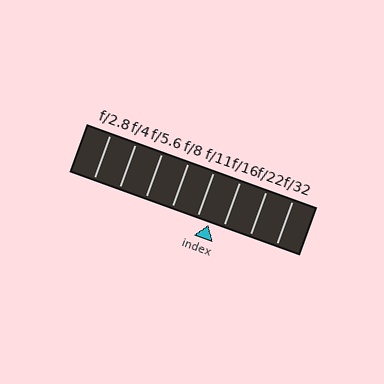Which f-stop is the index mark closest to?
The index mark is closest to f/11.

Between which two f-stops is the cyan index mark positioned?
The index mark is between f/11 and f/16.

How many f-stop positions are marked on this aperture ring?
There are 8 f-stop positions marked.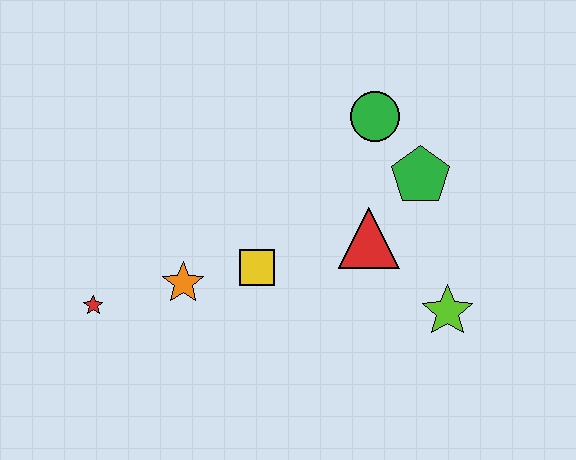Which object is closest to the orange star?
The yellow square is closest to the orange star.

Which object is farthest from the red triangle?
The red star is farthest from the red triangle.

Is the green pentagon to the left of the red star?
No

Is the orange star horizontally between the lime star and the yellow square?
No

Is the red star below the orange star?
Yes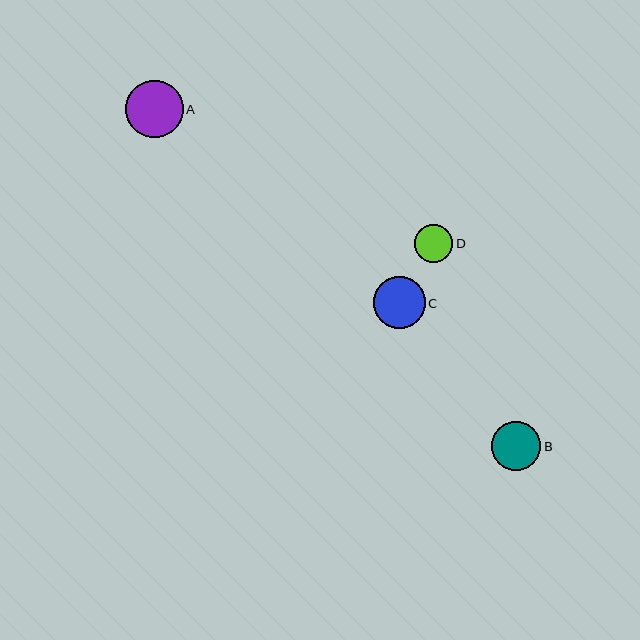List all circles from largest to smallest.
From largest to smallest: A, C, B, D.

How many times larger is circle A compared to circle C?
Circle A is approximately 1.1 times the size of circle C.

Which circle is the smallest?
Circle D is the smallest with a size of approximately 38 pixels.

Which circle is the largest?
Circle A is the largest with a size of approximately 57 pixels.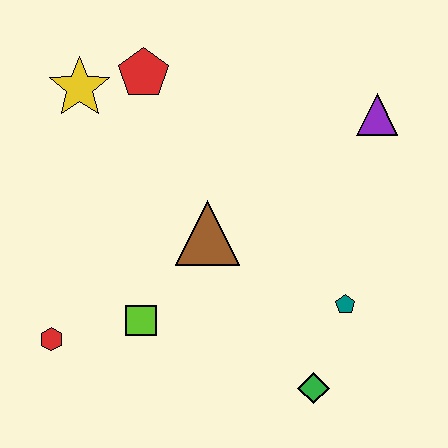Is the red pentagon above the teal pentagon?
Yes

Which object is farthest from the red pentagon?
The green diamond is farthest from the red pentagon.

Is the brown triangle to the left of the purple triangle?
Yes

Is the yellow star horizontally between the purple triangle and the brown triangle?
No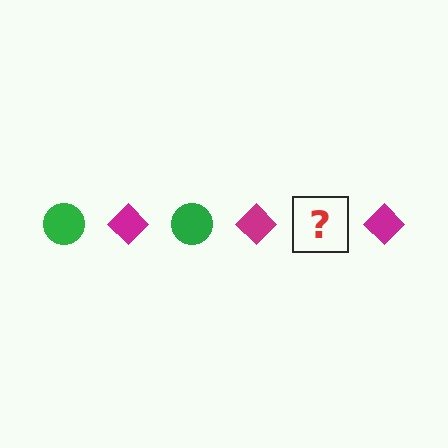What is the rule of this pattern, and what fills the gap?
The rule is that the pattern alternates between green circle and magenta diamond. The gap should be filled with a green circle.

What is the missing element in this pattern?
The missing element is a green circle.